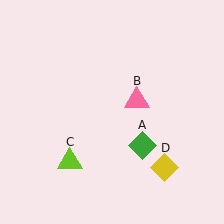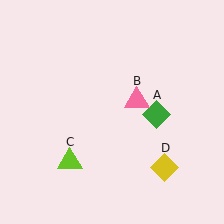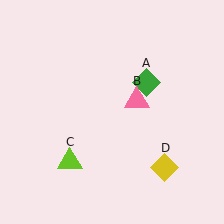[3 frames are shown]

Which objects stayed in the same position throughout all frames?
Pink triangle (object B) and lime triangle (object C) and yellow diamond (object D) remained stationary.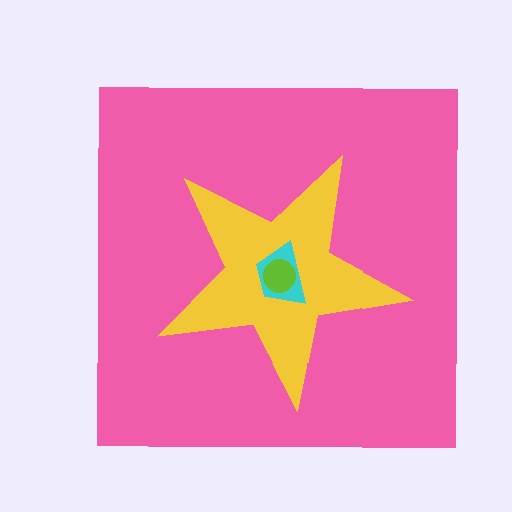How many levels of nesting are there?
4.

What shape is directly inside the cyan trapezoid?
The lime circle.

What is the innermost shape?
The lime circle.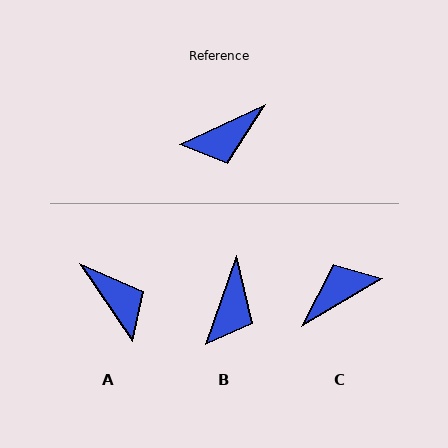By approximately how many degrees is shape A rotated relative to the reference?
Approximately 99 degrees counter-clockwise.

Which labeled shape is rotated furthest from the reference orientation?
C, about 174 degrees away.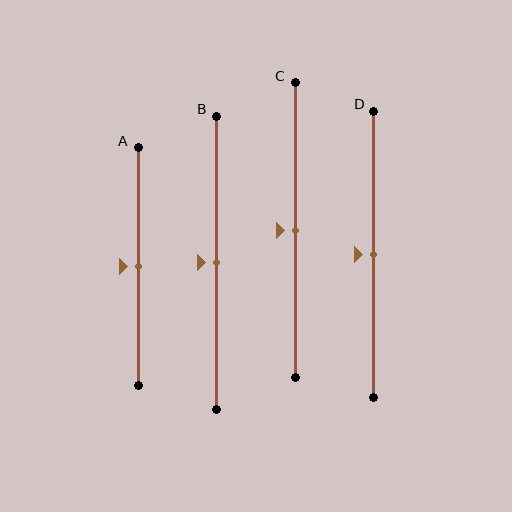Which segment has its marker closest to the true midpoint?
Segment A has its marker closest to the true midpoint.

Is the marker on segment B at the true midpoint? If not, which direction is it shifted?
Yes, the marker on segment B is at the true midpoint.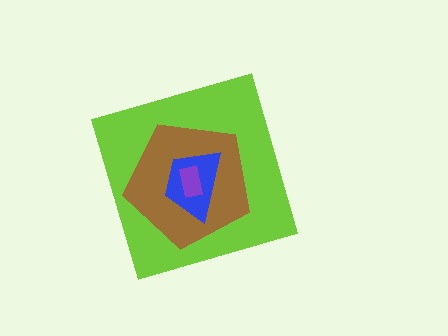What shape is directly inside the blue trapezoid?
The purple rectangle.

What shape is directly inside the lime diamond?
The brown pentagon.